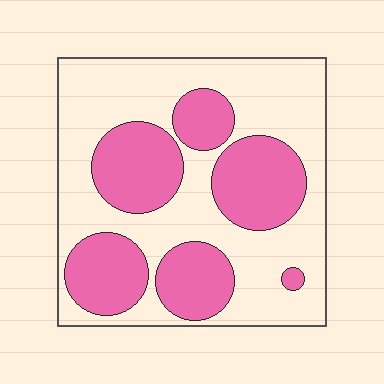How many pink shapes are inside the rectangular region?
6.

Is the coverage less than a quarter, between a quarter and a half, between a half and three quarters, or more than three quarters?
Between a quarter and a half.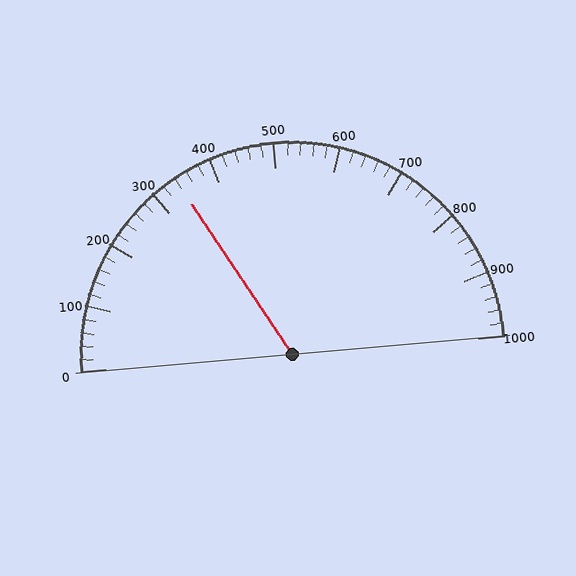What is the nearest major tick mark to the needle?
The nearest major tick mark is 300.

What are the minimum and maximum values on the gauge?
The gauge ranges from 0 to 1000.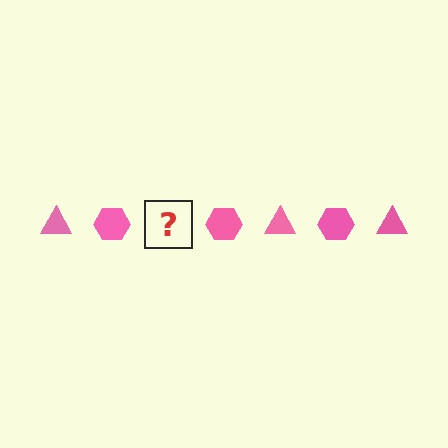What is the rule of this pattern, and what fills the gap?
The rule is that the pattern cycles through triangle, hexagon shapes in pink. The gap should be filled with a pink triangle.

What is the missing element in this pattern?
The missing element is a pink triangle.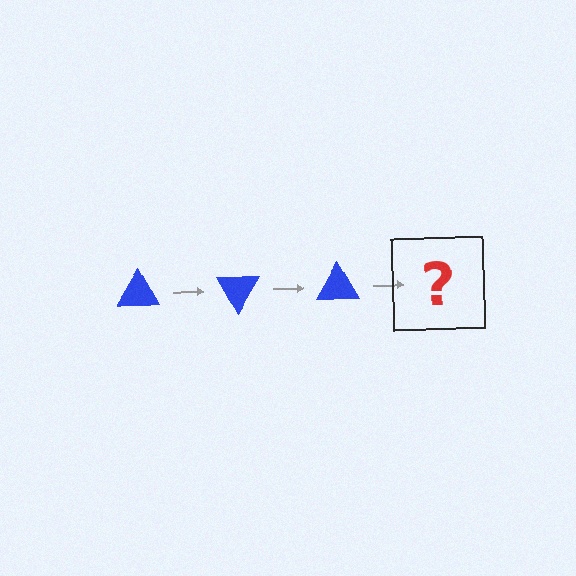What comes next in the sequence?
The next element should be a blue triangle rotated 180 degrees.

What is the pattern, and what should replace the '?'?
The pattern is that the triangle rotates 60 degrees each step. The '?' should be a blue triangle rotated 180 degrees.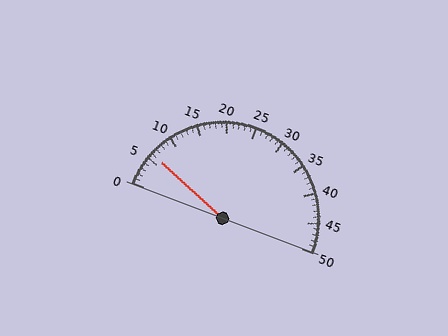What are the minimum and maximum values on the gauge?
The gauge ranges from 0 to 50.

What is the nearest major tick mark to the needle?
The nearest major tick mark is 5.